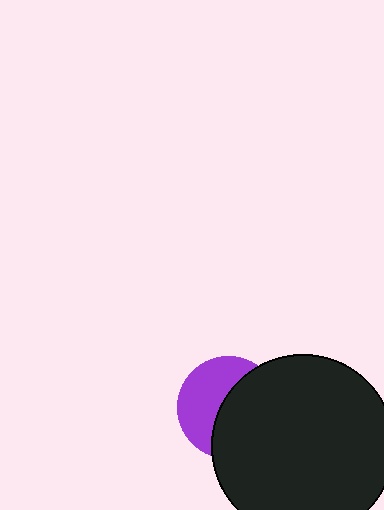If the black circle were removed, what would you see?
You would see the complete purple circle.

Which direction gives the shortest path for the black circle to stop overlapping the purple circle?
Moving right gives the shortest separation.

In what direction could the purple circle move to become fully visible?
The purple circle could move left. That would shift it out from behind the black circle entirely.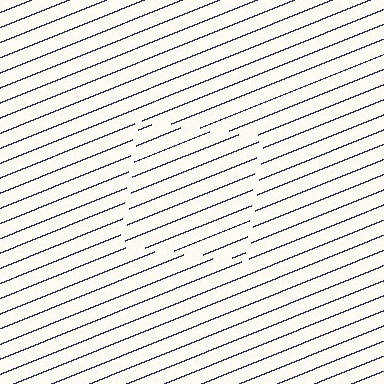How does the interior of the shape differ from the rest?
The interior of the shape contains the same grating, shifted by half a period — the contour is defined by the phase discontinuity where line-ends from the inner and outer gratings abut.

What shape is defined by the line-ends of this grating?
An illusory square. The interior of the shape contains the same grating, shifted by half a period — the contour is defined by the phase discontinuity where line-ends from the inner and outer gratings abut.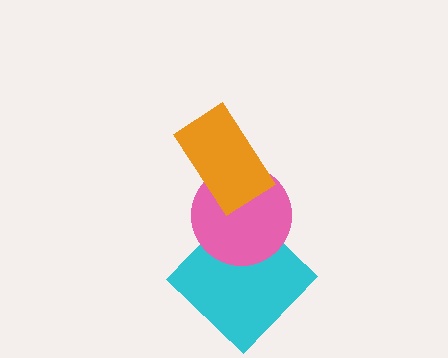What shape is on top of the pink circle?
The orange rectangle is on top of the pink circle.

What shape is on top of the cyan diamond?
The pink circle is on top of the cyan diamond.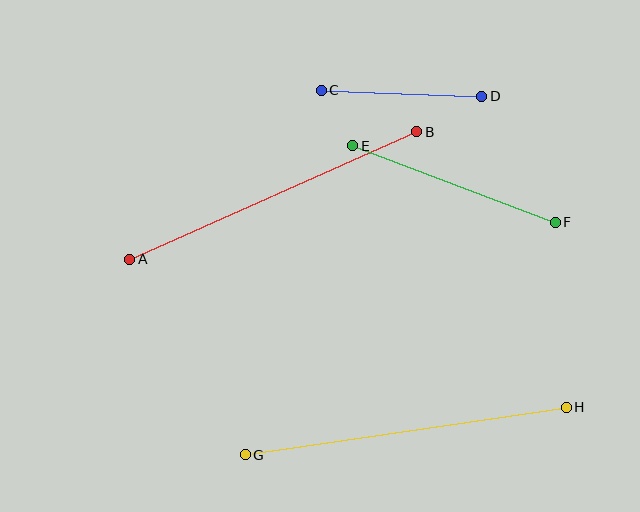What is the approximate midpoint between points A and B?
The midpoint is at approximately (273, 195) pixels.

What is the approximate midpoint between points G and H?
The midpoint is at approximately (406, 431) pixels.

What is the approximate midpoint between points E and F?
The midpoint is at approximately (454, 184) pixels.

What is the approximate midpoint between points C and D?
The midpoint is at approximately (401, 93) pixels.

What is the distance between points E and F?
The distance is approximately 216 pixels.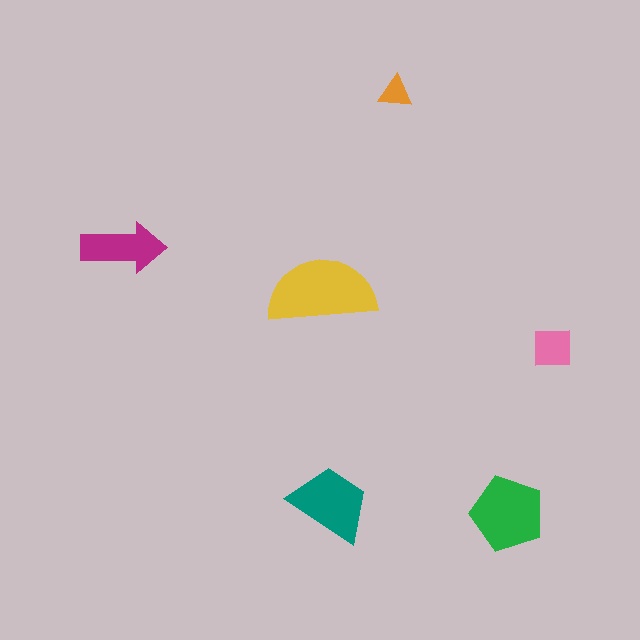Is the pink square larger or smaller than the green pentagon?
Smaller.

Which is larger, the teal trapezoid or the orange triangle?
The teal trapezoid.